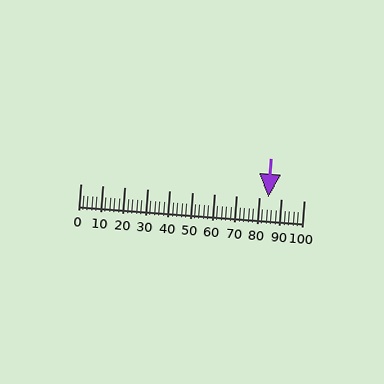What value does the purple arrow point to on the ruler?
The purple arrow points to approximately 84.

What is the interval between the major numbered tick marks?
The major tick marks are spaced 10 units apart.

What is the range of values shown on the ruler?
The ruler shows values from 0 to 100.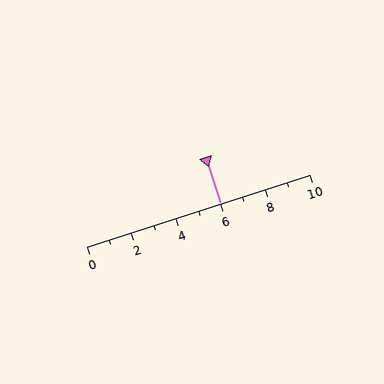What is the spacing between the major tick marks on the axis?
The major ticks are spaced 2 apart.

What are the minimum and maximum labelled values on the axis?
The axis runs from 0 to 10.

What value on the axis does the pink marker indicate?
The marker indicates approximately 6.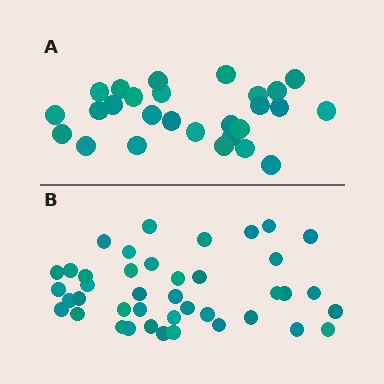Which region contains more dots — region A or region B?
Region B (the bottom region) has more dots.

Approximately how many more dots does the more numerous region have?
Region B has approximately 15 more dots than region A.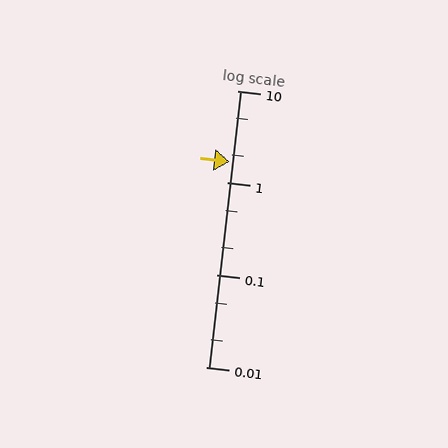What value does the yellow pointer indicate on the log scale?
The pointer indicates approximately 1.7.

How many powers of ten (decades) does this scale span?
The scale spans 3 decades, from 0.01 to 10.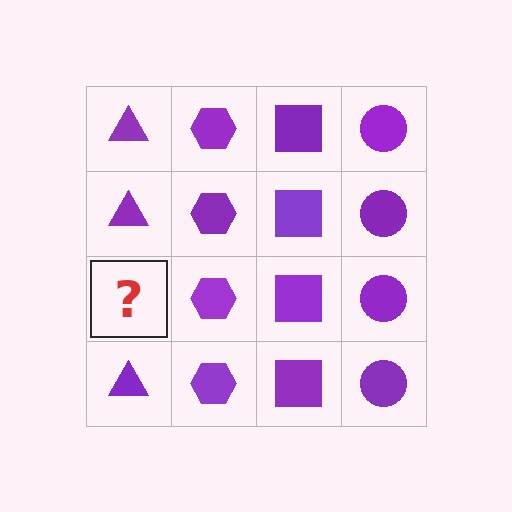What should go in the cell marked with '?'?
The missing cell should contain a purple triangle.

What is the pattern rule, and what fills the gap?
The rule is that each column has a consistent shape. The gap should be filled with a purple triangle.